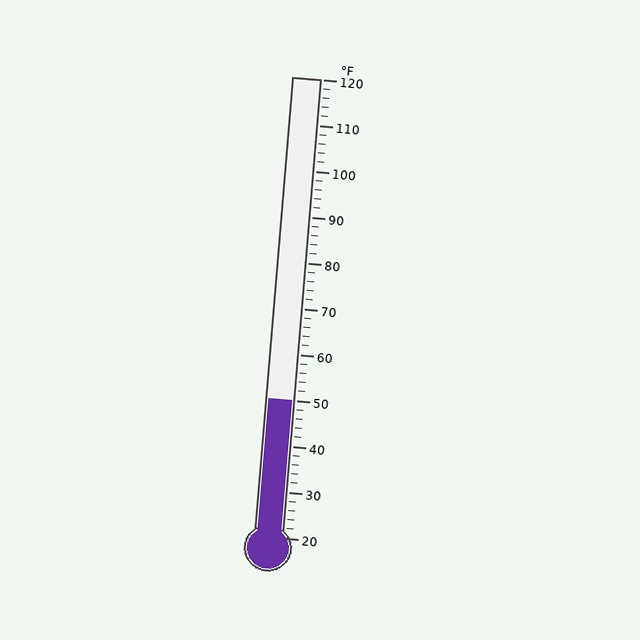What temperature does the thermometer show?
The thermometer shows approximately 50°F.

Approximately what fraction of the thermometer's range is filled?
The thermometer is filled to approximately 30% of its range.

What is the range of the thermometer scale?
The thermometer scale ranges from 20°F to 120°F.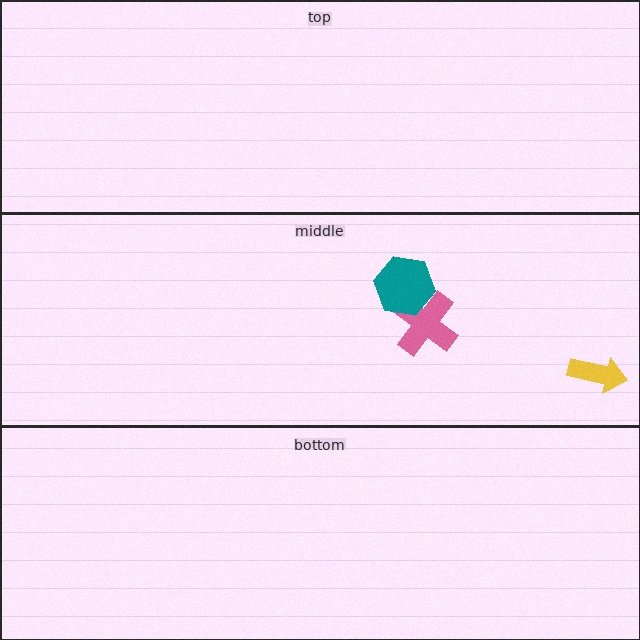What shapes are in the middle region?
The pink cross, the teal hexagon, the yellow arrow.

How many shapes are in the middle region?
3.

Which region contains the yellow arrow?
The middle region.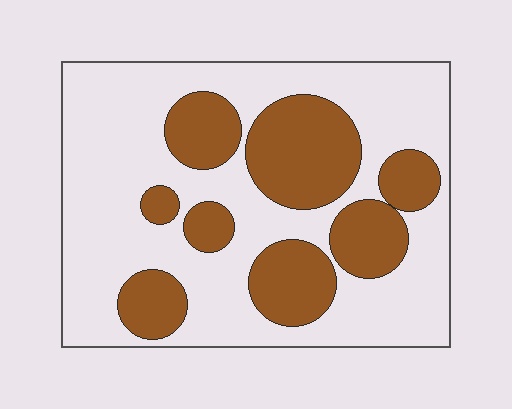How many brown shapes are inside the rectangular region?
8.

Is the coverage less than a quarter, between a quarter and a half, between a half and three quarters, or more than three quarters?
Between a quarter and a half.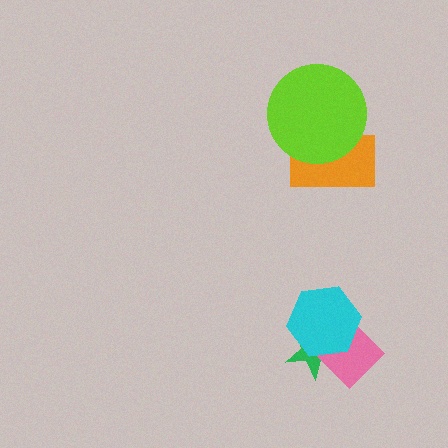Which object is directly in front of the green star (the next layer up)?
The pink diamond is directly in front of the green star.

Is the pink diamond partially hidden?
Yes, it is partially covered by another shape.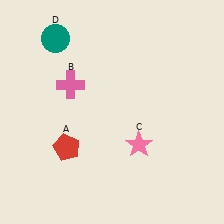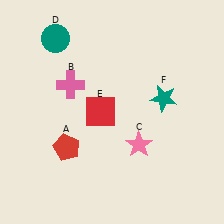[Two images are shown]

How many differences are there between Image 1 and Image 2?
There are 2 differences between the two images.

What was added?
A red square (E), a teal star (F) were added in Image 2.